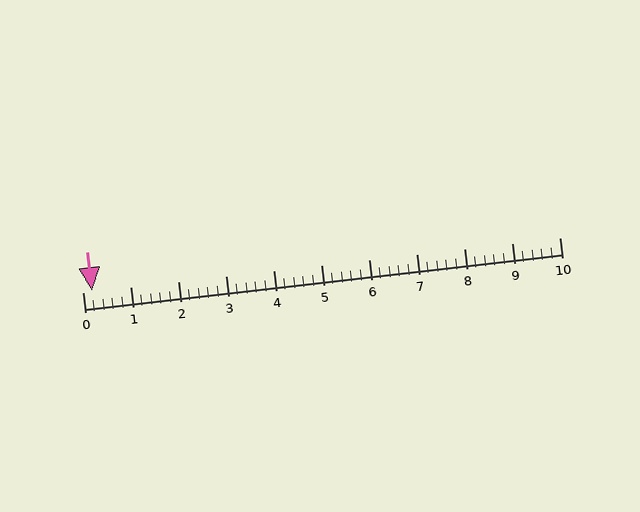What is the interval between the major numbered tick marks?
The major tick marks are spaced 1 units apart.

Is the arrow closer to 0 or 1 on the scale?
The arrow is closer to 0.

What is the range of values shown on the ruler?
The ruler shows values from 0 to 10.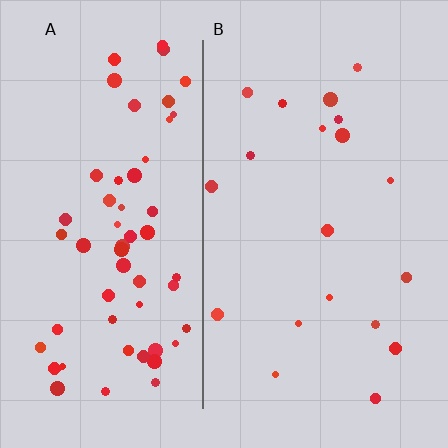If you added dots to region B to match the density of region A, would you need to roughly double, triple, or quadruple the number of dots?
Approximately triple.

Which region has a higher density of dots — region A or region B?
A (the left).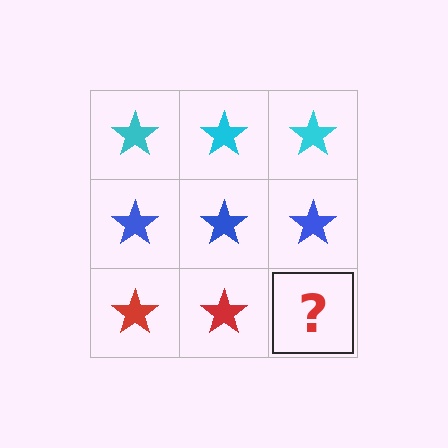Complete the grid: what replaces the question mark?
The question mark should be replaced with a red star.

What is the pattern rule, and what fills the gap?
The rule is that each row has a consistent color. The gap should be filled with a red star.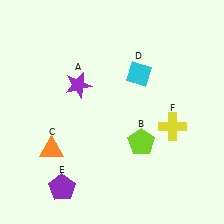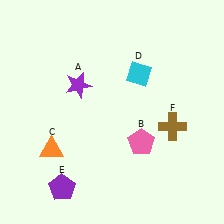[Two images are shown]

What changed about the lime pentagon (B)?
In Image 1, B is lime. In Image 2, it changed to pink.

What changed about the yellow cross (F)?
In Image 1, F is yellow. In Image 2, it changed to brown.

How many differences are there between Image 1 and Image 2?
There are 2 differences between the two images.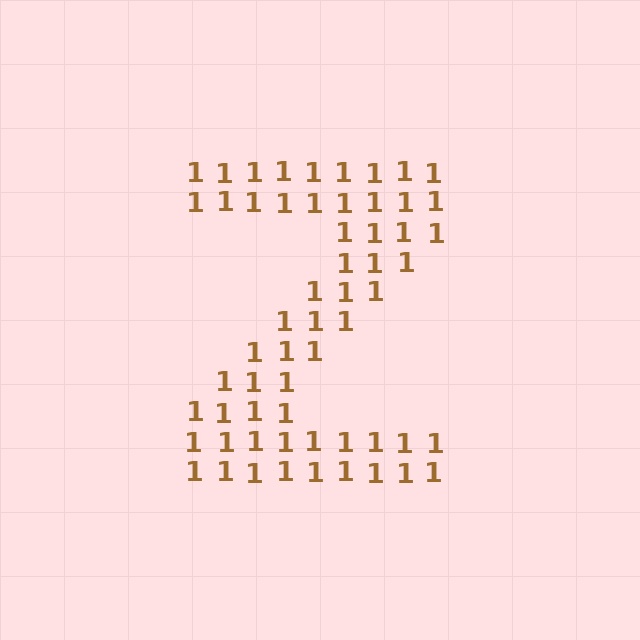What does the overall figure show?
The overall figure shows the letter Z.